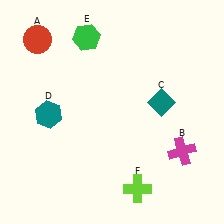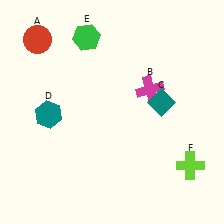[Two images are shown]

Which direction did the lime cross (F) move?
The lime cross (F) moved right.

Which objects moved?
The objects that moved are: the magenta cross (B), the lime cross (F).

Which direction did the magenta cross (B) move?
The magenta cross (B) moved up.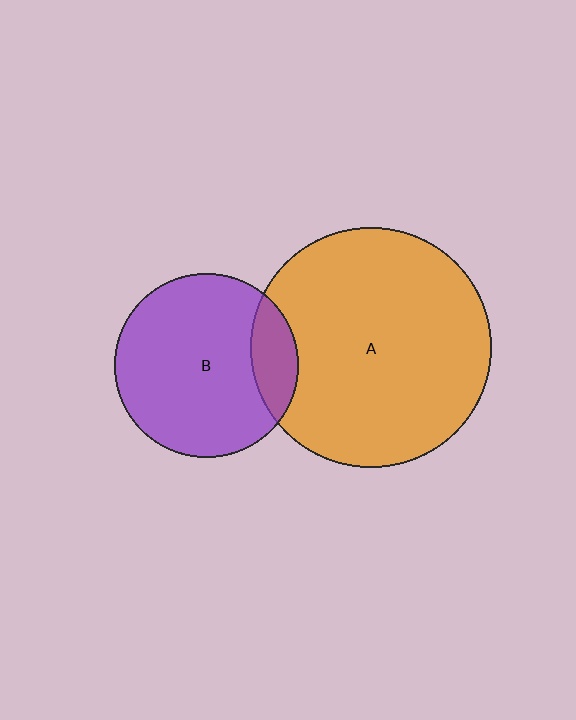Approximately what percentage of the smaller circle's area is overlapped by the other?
Approximately 15%.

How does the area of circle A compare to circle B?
Approximately 1.7 times.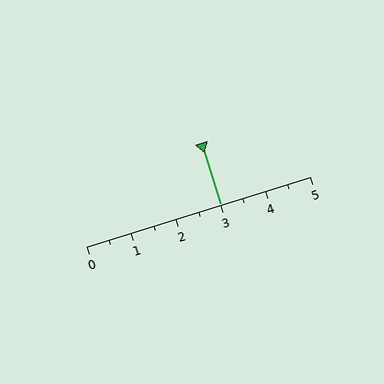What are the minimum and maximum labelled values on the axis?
The axis runs from 0 to 5.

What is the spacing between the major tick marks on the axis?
The major ticks are spaced 1 apart.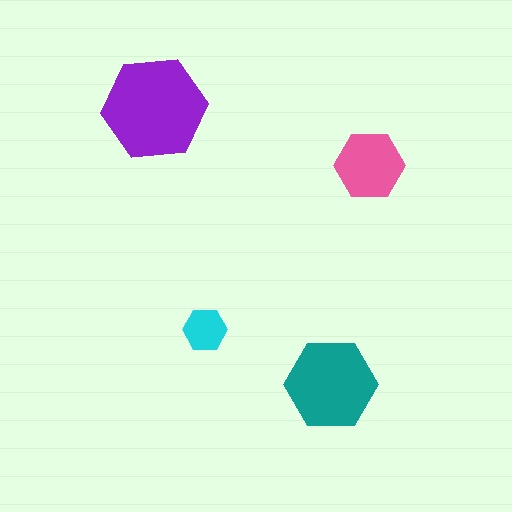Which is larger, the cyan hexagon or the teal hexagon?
The teal one.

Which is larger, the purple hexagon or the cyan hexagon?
The purple one.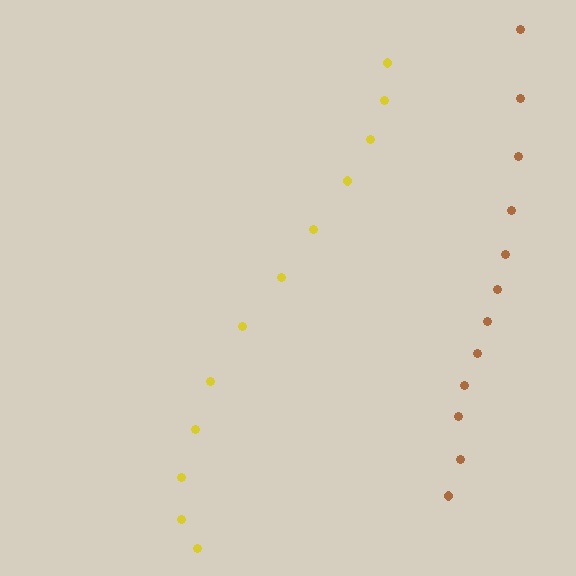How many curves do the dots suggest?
There are 2 distinct paths.